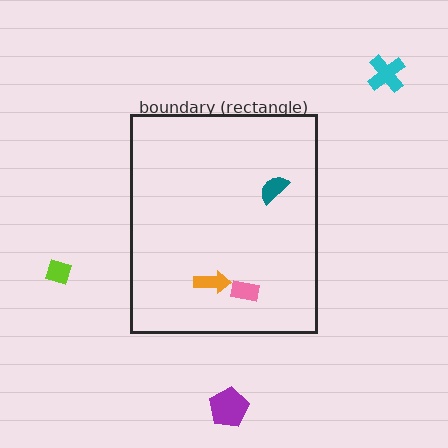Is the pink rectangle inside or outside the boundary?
Inside.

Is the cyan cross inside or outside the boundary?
Outside.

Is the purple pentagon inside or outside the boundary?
Outside.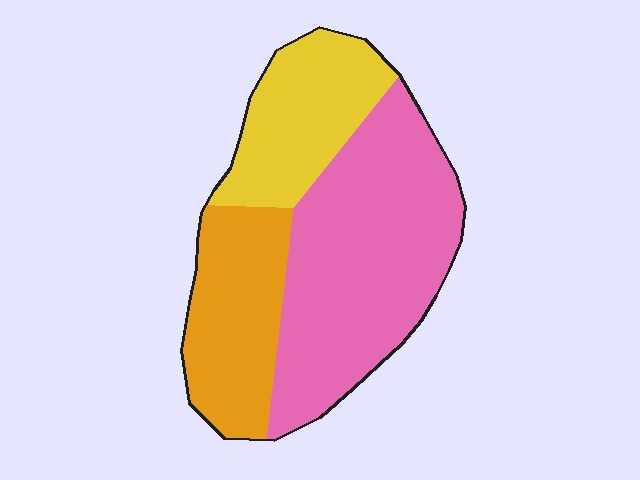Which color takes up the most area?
Pink, at roughly 50%.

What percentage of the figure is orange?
Orange covers 25% of the figure.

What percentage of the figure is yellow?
Yellow covers 24% of the figure.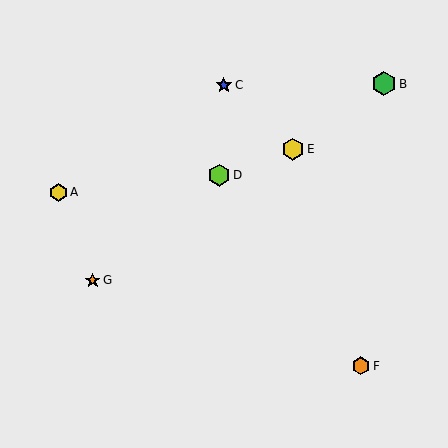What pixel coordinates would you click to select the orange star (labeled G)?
Click at (93, 280) to select the orange star G.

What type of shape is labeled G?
Shape G is an orange star.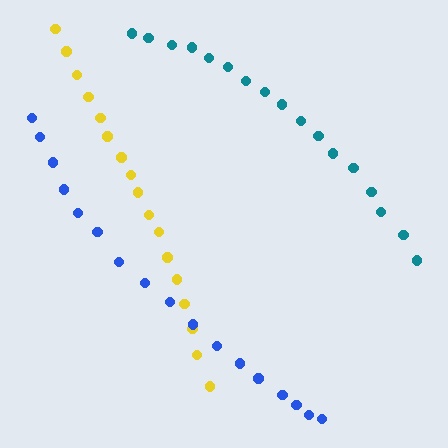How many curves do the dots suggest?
There are 3 distinct paths.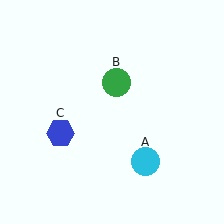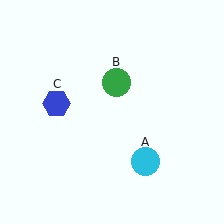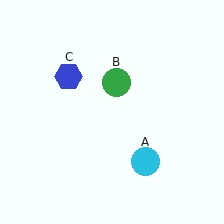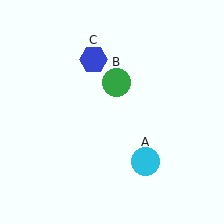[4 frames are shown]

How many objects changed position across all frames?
1 object changed position: blue hexagon (object C).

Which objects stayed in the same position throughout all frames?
Cyan circle (object A) and green circle (object B) remained stationary.